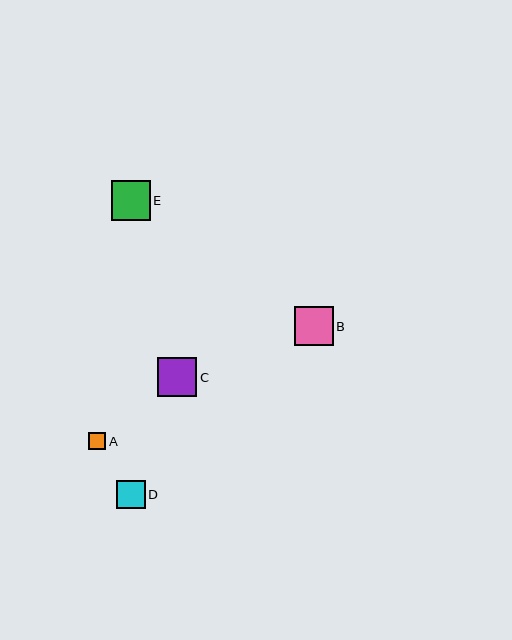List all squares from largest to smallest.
From largest to smallest: E, C, B, D, A.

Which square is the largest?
Square E is the largest with a size of approximately 39 pixels.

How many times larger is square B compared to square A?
Square B is approximately 2.2 times the size of square A.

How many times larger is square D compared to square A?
Square D is approximately 1.6 times the size of square A.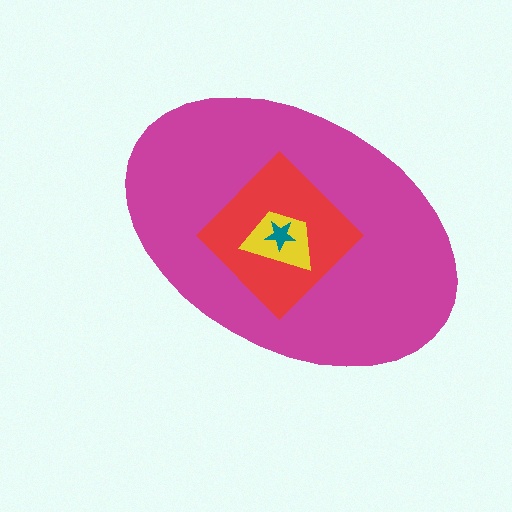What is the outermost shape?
The magenta ellipse.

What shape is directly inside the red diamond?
The yellow trapezoid.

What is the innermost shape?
The teal star.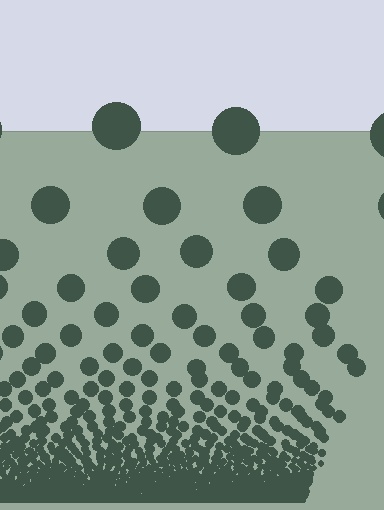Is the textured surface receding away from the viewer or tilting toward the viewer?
The surface appears to tilt toward the viewer. Texture elements get larger and sparser toward the top.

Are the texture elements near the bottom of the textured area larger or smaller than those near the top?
Smaller. The gradient is inverted — elements near the bottom are smaller and denser.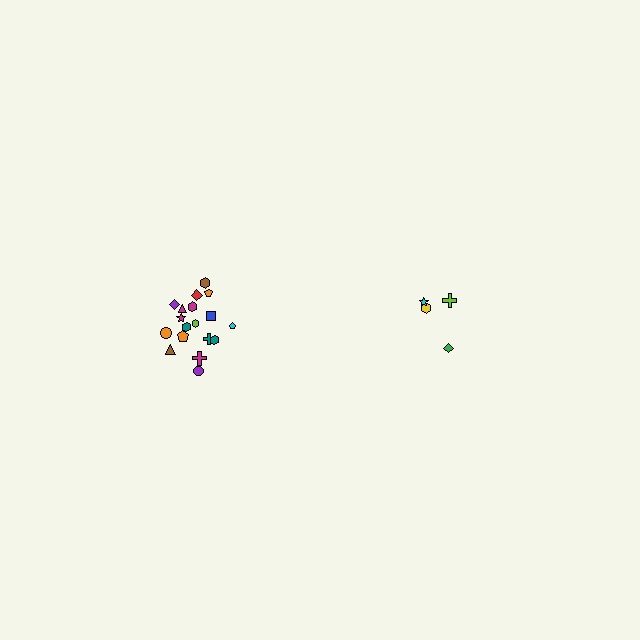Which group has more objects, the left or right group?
The left group.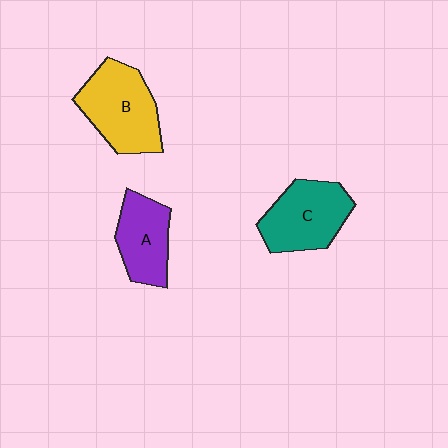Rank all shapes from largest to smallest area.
From largest to smallest: B (yellow), C (teal), A (purple).